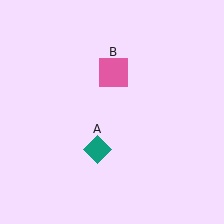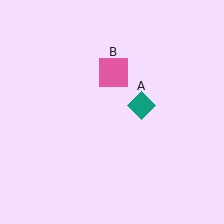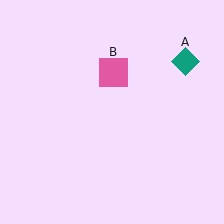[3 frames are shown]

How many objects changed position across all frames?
1 object changed position: teal diamond (object A).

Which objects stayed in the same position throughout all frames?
Pink square (object B) remained stationary.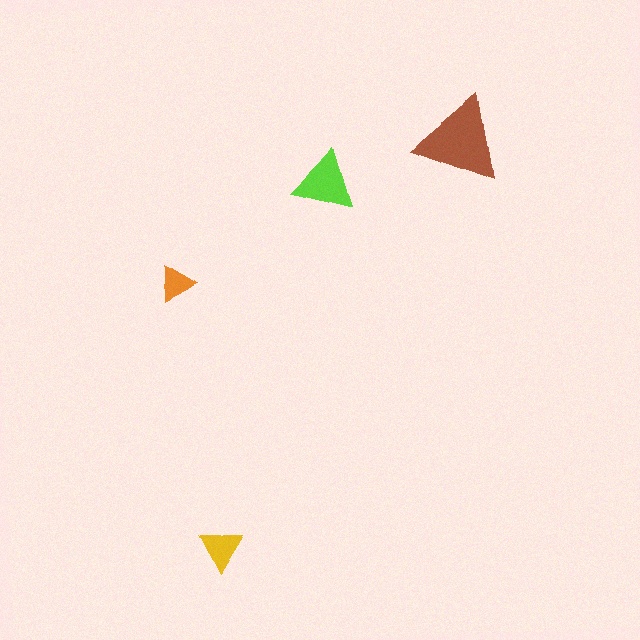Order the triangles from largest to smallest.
the brown one, the lime one, the yellow one, the orange one.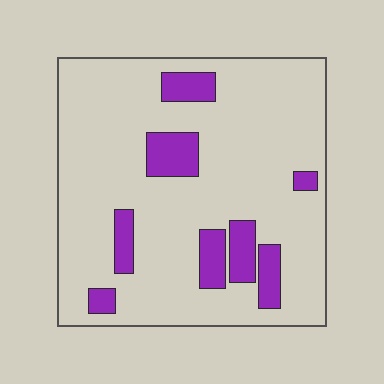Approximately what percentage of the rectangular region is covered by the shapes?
Approximately 15%.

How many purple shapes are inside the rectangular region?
8.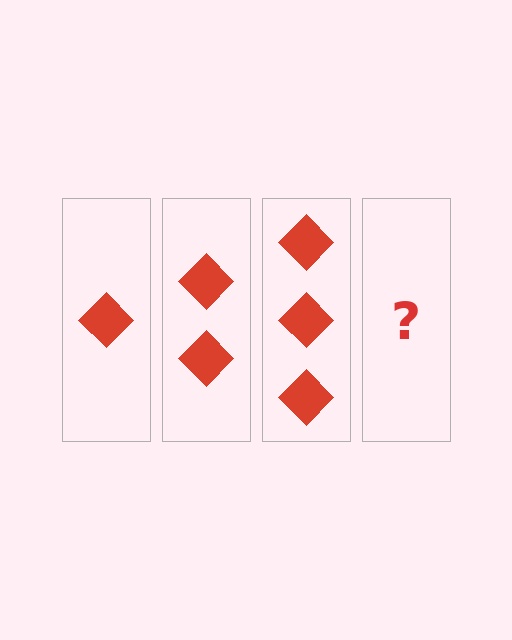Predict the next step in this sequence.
The next step is 4 diamonds.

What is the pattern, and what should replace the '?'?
The pattern is that each step adds one more diamond. The '?' should be 4 diamonds.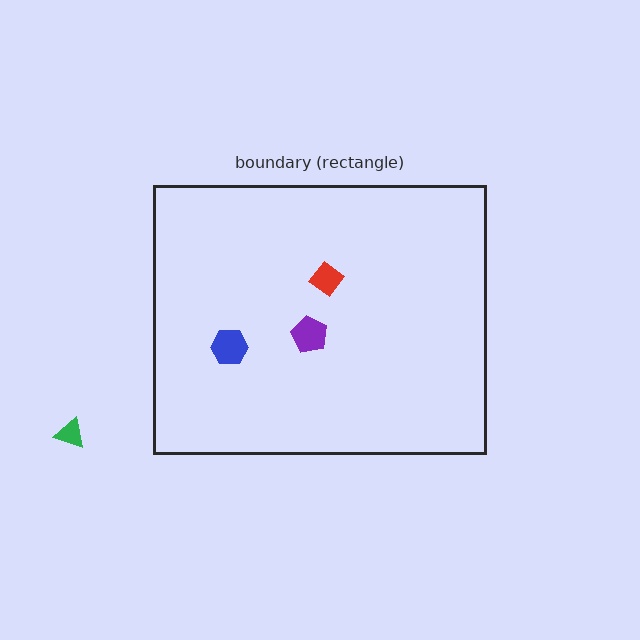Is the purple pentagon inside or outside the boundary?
Inside.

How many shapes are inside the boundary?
3 inside, 1 outside.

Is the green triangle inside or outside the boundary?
Outside.